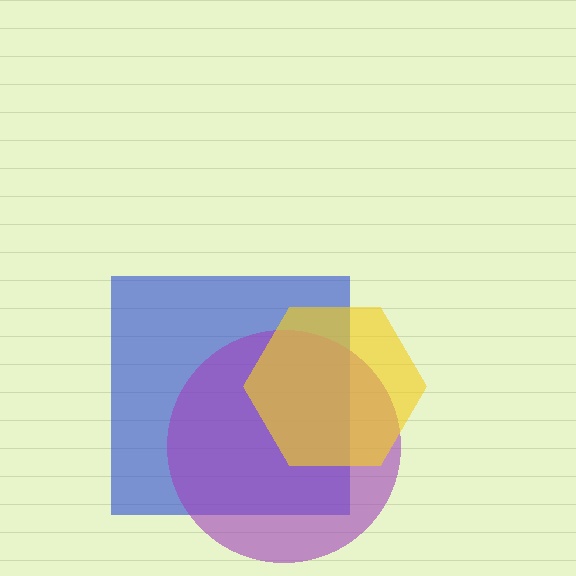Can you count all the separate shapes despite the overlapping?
Yes, there are 3 separate shapes.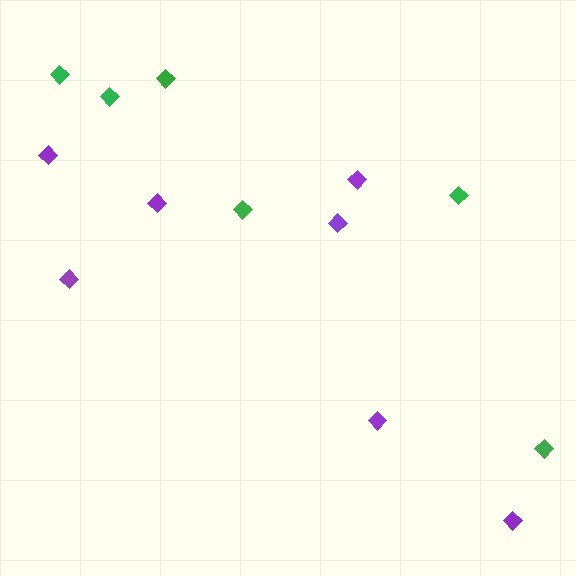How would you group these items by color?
There are 2 groups: one group of green diamonds (6) and one group of purple diamonds (7).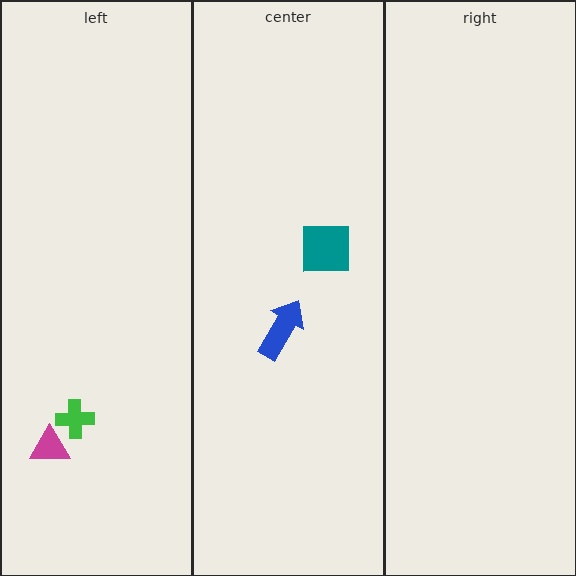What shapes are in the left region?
The magenta triangle, the green cross.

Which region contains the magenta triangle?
The left region.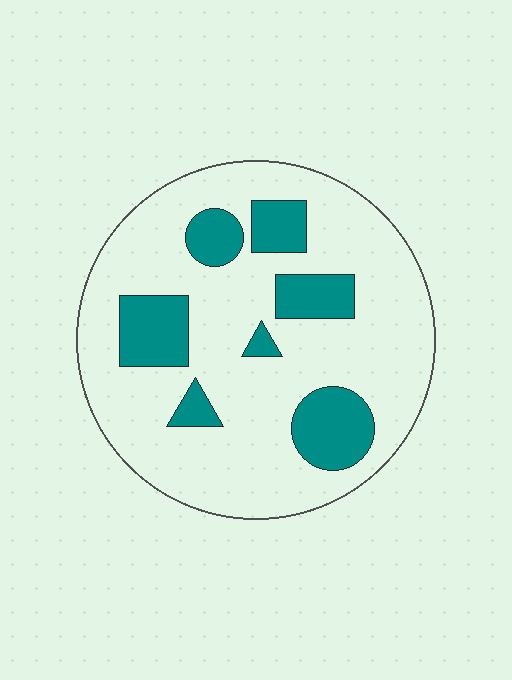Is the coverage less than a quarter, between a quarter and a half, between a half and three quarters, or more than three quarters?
Less than a quarter.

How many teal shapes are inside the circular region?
7.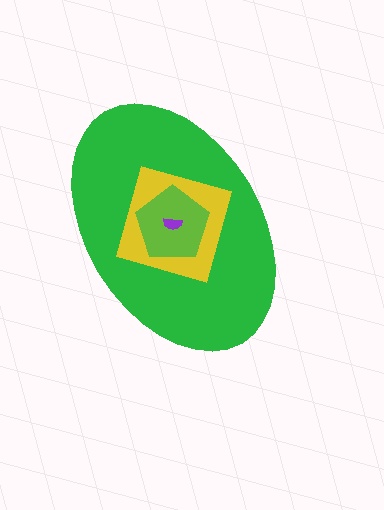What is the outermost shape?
The green ellipse.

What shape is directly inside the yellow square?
The lime pentagon.